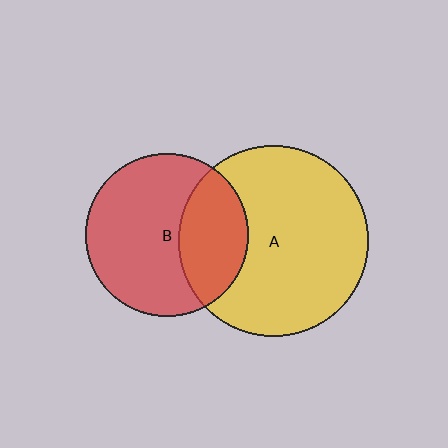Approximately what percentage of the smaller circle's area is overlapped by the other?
Approximately 35%.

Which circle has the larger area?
Circle A (yellow).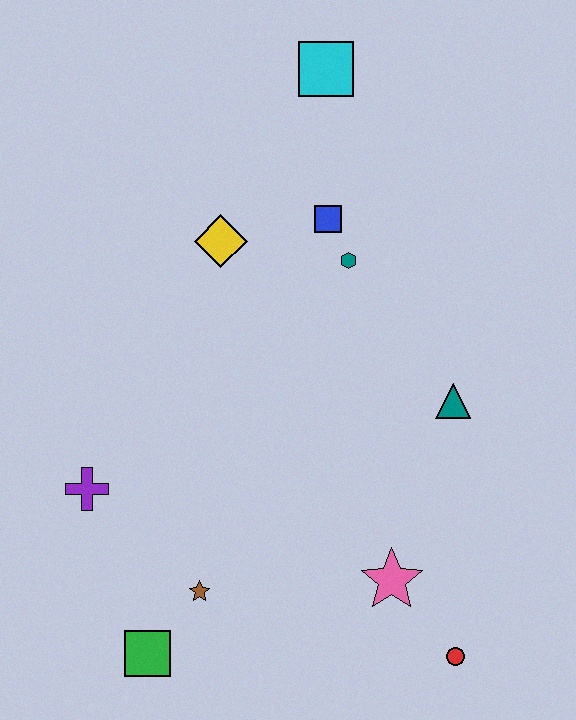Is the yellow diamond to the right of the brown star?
Yes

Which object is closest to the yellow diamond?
The blue square is closest to the yellow diamond.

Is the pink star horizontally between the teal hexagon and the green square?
No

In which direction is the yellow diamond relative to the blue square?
The yellow diamond is to the left of the blue square.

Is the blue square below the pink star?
No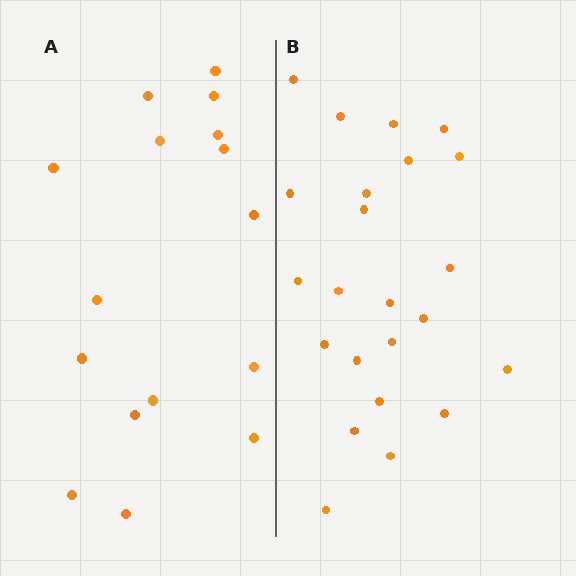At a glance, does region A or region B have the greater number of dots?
Region B (the right region) has more dots.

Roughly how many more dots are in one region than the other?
Region B has roughly 8 or so more dots than region A.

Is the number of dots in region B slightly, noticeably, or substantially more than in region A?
Region B has noticeably more, but not dramatically so. The ratio is roughly 1.4 to 1.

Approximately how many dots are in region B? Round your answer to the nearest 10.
About 20 dots. (The exact count is 23, which rounds to 20.)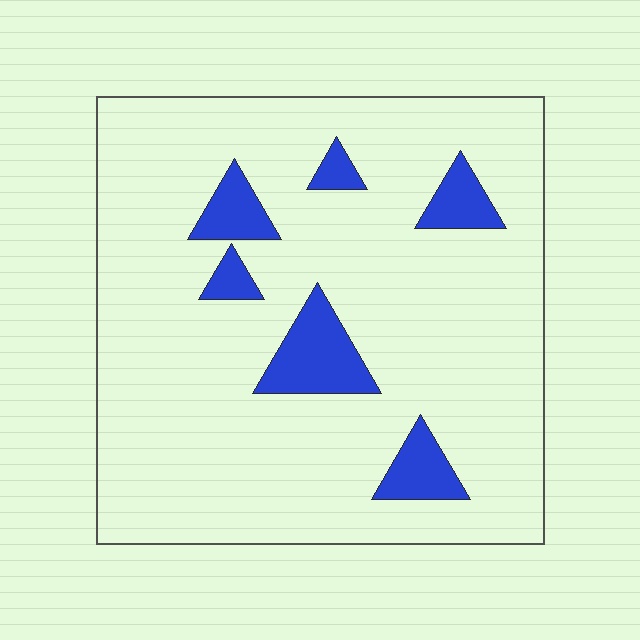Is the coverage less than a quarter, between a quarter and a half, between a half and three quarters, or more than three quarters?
Less than a quarter.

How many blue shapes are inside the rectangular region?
6.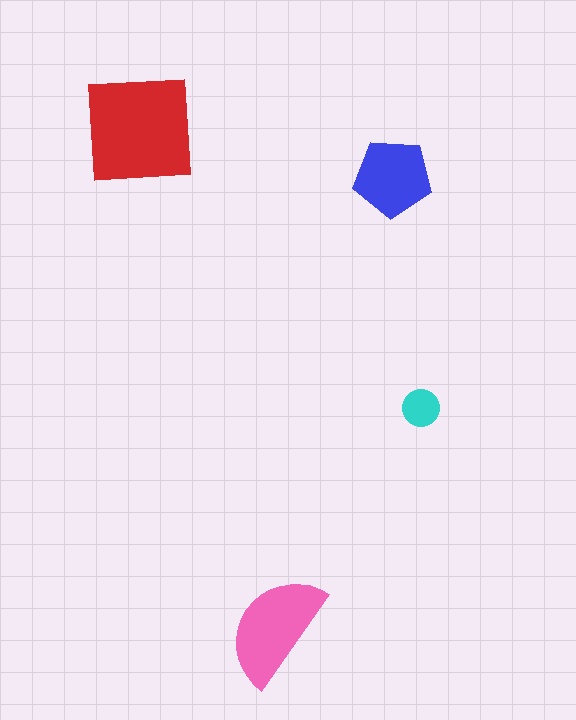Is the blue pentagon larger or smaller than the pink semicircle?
Smaller.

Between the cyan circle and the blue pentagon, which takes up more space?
The blue pentagon.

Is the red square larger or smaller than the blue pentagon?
Larger.